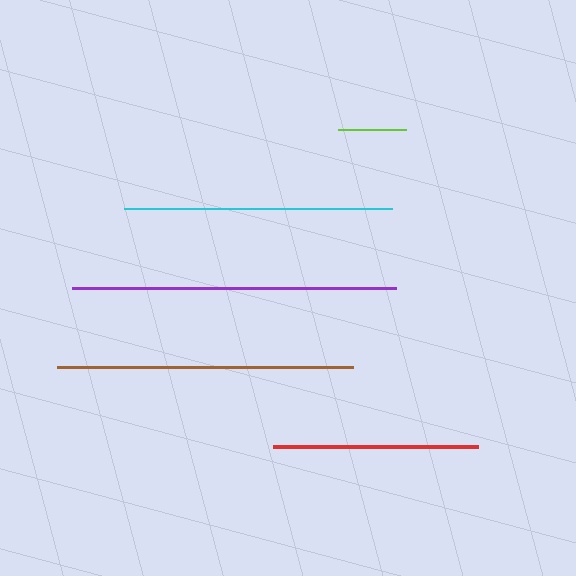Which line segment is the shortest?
The lime line is the shortest at approximately 68 pixels.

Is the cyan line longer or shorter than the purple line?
The purple line is longer than the cyan line.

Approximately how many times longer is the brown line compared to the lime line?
The brown line is approximately 4.3 times the length of the lime line.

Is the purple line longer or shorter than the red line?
The purple line is longer than the red line.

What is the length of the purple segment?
The purple segment is approximately 324 pixels long.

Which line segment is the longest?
The purple line is the longest at approximately 324 pixels.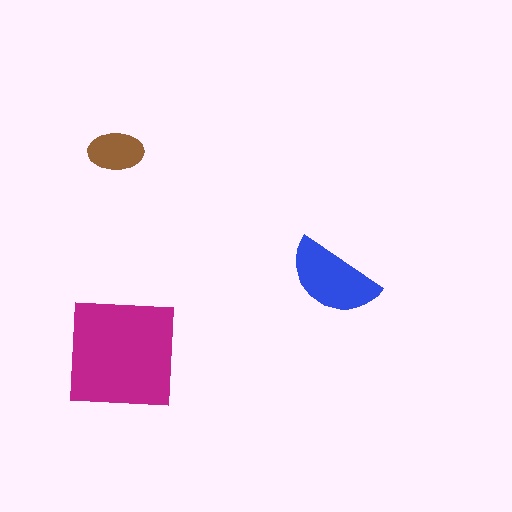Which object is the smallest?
The brown ellipse.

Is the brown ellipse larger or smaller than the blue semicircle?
Smaller.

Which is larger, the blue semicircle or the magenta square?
The magenta square.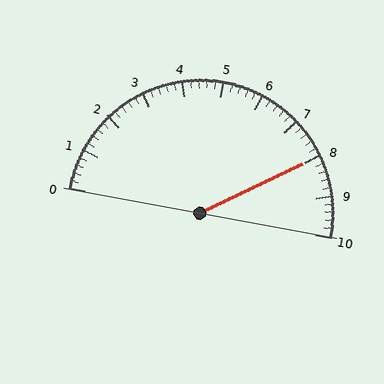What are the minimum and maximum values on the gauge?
The gauge ranges from 0 to 10.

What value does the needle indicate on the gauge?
The needle indicates approximately 8.0.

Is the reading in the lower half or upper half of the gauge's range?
The reading is in the upper half of the range (0 to 10).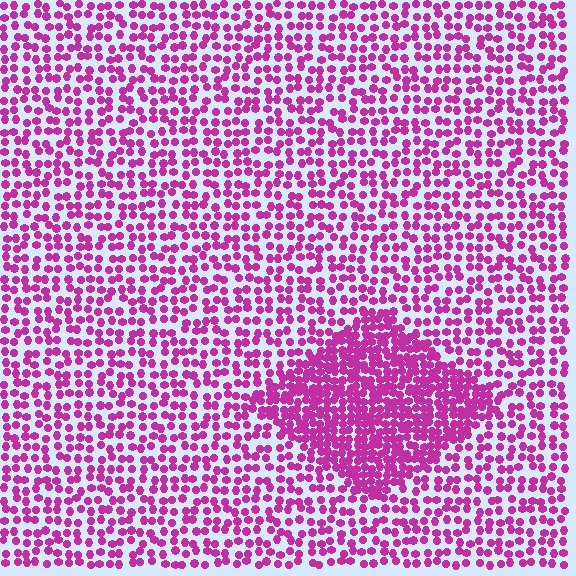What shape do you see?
I see a diamond.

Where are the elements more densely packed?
The elements are more densely packed inside the diamond boundary.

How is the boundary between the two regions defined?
The boundary is defined by a change in element density (approximately 2.0x ratio). All elements are the same color, size, and shape.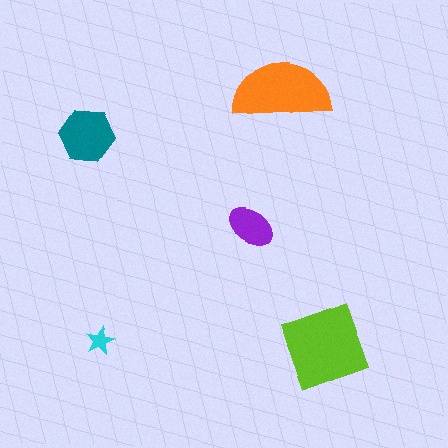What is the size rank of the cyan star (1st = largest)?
5th.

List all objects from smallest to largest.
The cyan star, the purple ellipse, the teal hexagon, the orange semicircle, the lime square.